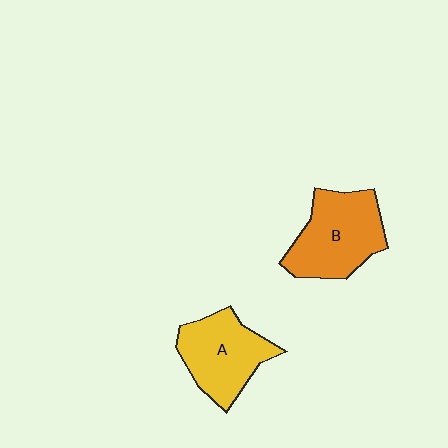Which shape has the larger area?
Shape B (orange).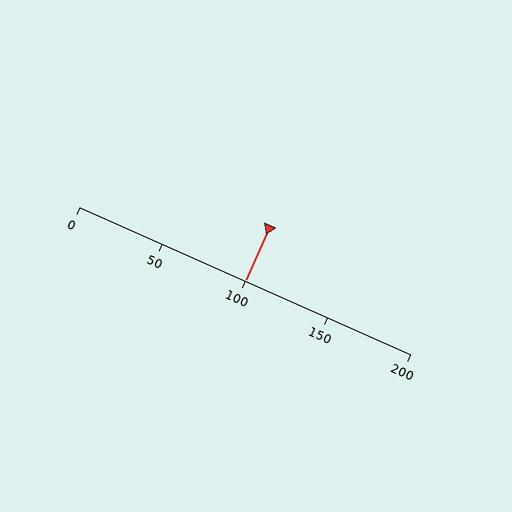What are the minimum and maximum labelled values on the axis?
The axis runs from 0 to 200.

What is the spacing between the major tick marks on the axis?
The major ticks are spaced 50 apart.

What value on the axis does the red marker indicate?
The marker indicates approximately 100.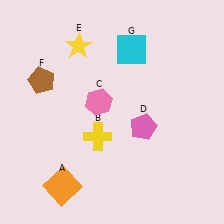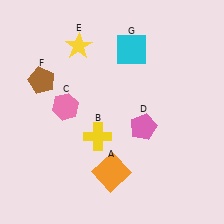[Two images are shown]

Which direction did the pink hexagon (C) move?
The pink hexagon (C) moved left.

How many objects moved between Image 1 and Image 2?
2 objects moved between the two images.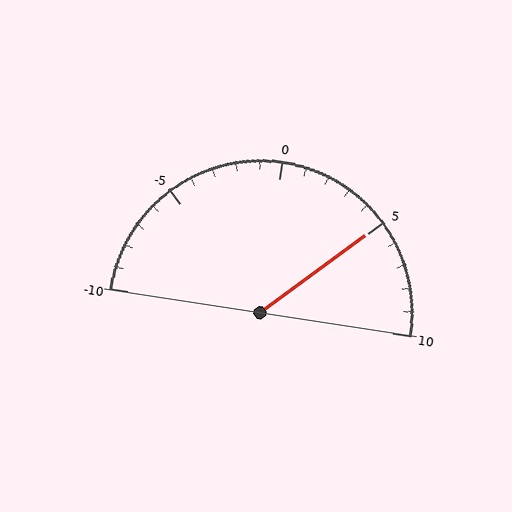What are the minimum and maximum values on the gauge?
The gauge ranges from -10 to 10.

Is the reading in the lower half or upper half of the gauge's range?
The reading is in the upper half of the range (-10 to 10).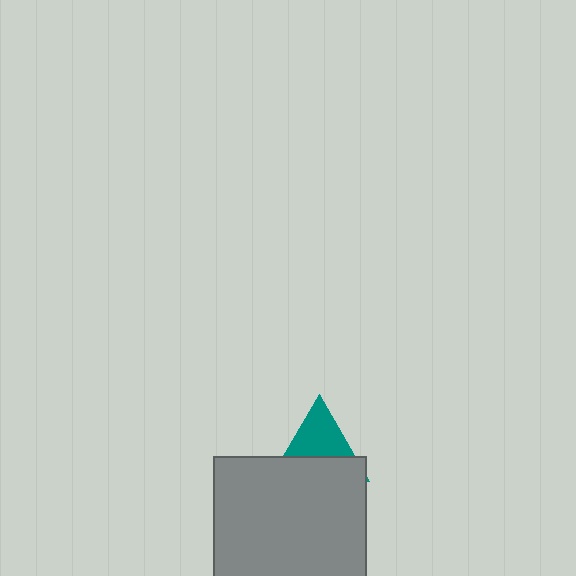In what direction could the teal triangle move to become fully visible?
The teal triangle could move up. That would shift it out from behind the gray square entirely.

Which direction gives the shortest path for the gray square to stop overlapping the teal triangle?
Moving down gives the shortest separation.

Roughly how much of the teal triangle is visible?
About half of it is visible (roughly 50%).